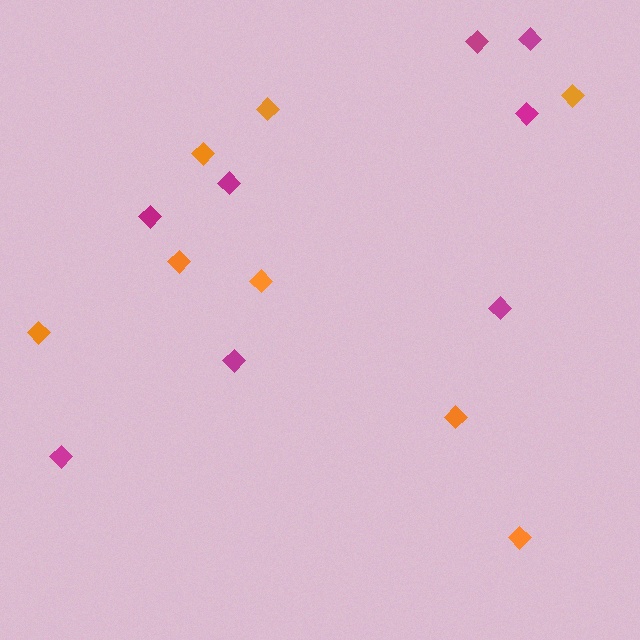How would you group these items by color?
There are 2 groups: one group of magenta diamonds (8) and one group of orange diamonds (8).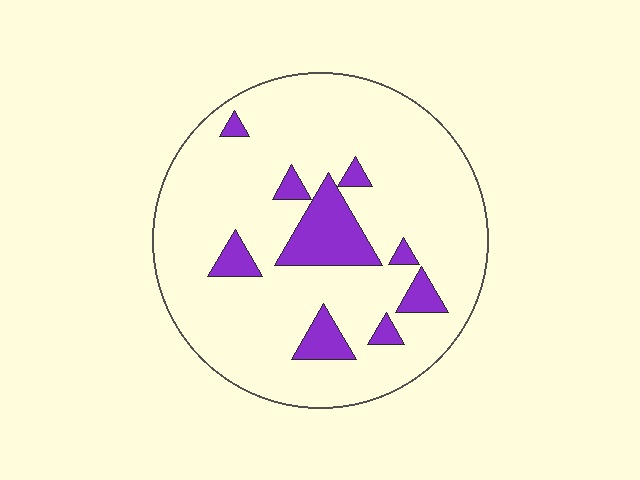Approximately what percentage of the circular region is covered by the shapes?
Approximately 15%.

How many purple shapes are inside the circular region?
9.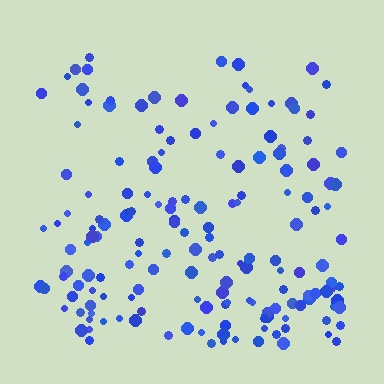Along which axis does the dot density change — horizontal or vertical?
Vertical.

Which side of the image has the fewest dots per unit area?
The top.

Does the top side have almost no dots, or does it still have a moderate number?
Still a moderate number, just noticeably fewer than the bottom.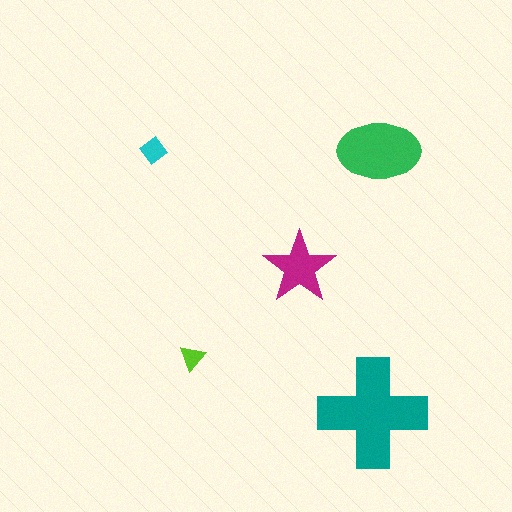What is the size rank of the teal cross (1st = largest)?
1st.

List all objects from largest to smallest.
The teal cross, the green ellipse, the magenta star, the cyan diamond, the lime triangle.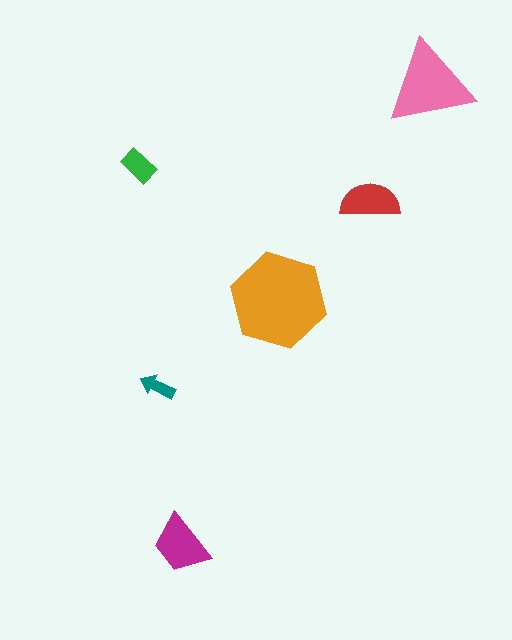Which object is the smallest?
The teal arrow.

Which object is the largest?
The orange hexagon.